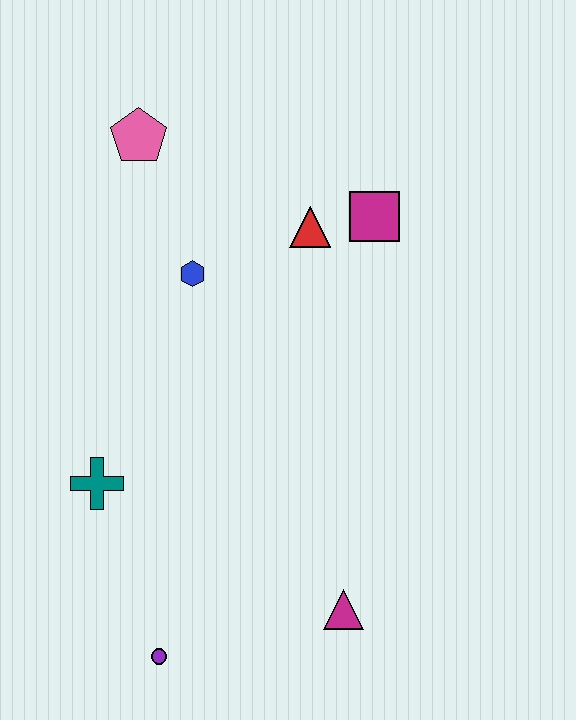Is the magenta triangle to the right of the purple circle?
Yes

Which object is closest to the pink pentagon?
The blue hexagon is closest to the pink pentagon.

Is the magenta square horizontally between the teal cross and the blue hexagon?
No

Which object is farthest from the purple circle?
The pink pentagon is farthest from the purple circle.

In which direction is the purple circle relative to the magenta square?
The purple circle is below the magenta square.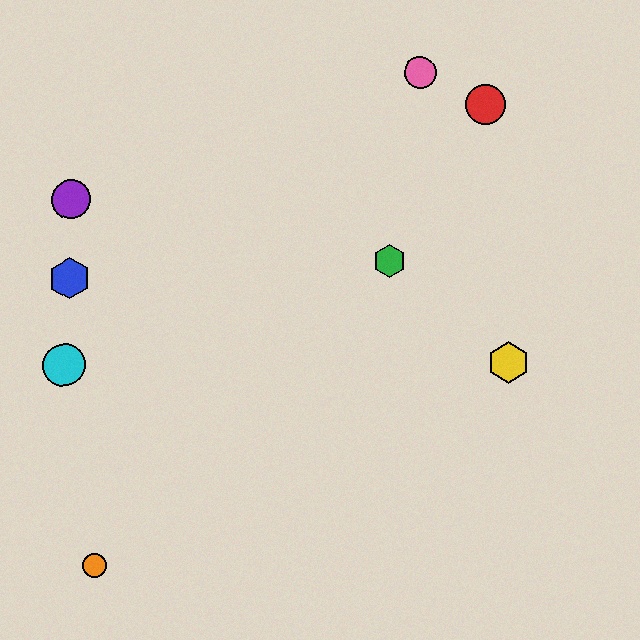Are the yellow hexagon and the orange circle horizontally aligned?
No, the yellow hexagon is at y≈362 and the orange circle is at y≈566.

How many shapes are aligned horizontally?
2 shapes (the yellow hexagon, the cyan circle) are aligned horizontally.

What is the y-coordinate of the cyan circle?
The cyan circle is at y≈365.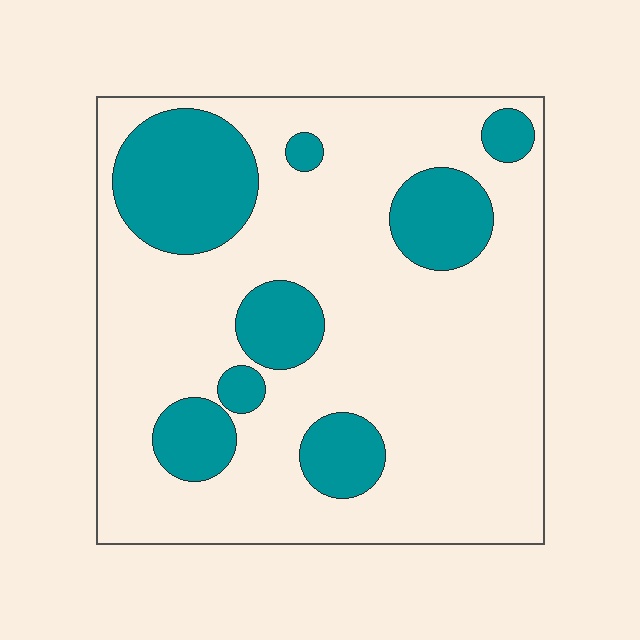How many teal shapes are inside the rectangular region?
8.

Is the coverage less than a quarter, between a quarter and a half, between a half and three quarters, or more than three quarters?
Less than a quarter.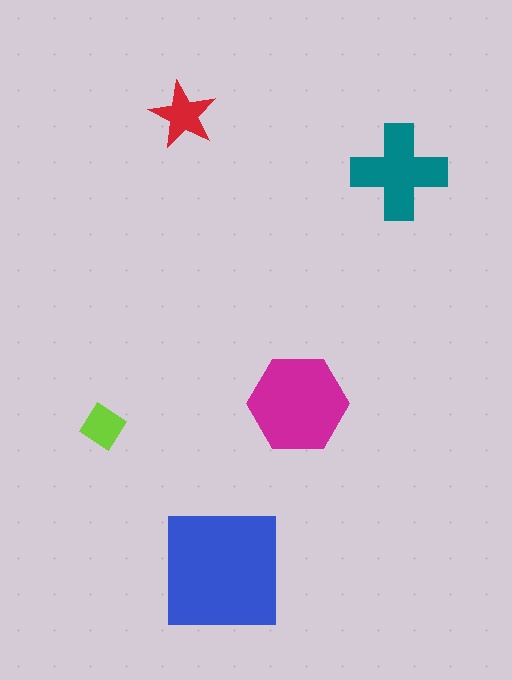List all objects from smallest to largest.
The lime diamond, the red star, the teal cross, the magenta hexagon, the blue square.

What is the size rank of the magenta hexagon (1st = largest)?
2nd.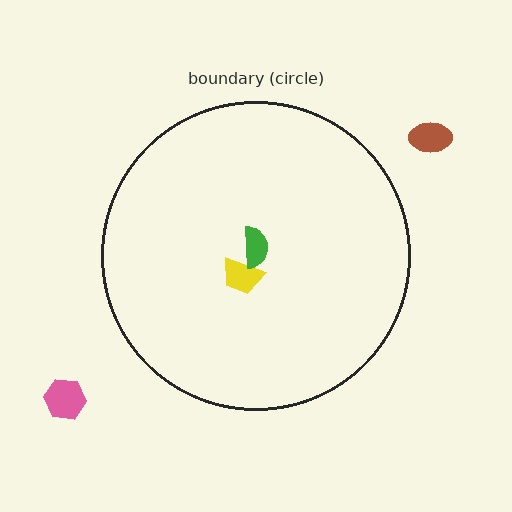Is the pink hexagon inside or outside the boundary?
Outside.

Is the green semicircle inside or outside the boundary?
Inside.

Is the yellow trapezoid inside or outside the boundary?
Inside.